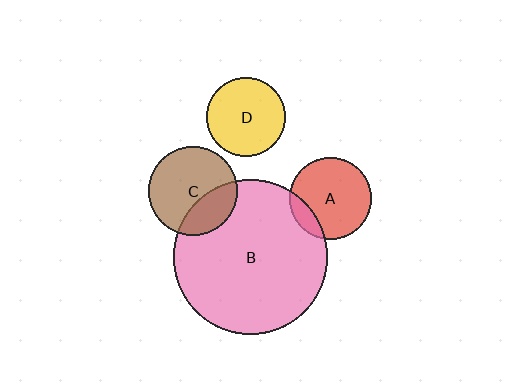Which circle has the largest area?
Circle B (pink).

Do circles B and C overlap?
Yes.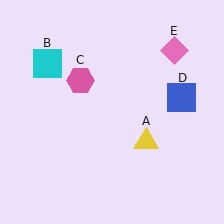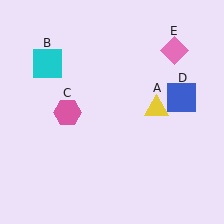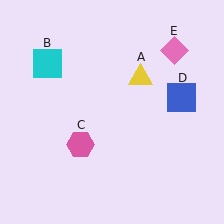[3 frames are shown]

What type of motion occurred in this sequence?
The yellow triangle (object A), pink hexagon (object C) rotated counterclockwise around the center of the scene.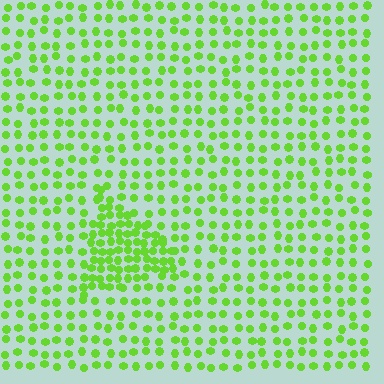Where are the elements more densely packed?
The elements are more densely packed inside the triangle boundary.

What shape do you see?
I see a triangle.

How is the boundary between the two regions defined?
The boundary is defined by a change in element density (approximately 2.1x ratio). All elements are the same color, size, and shape.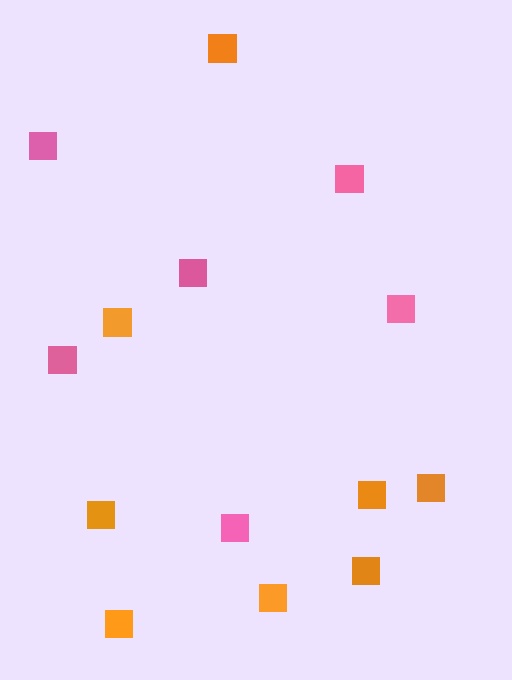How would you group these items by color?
There are 2 groups: one group of orange squares (8) and one group of pink squares (6).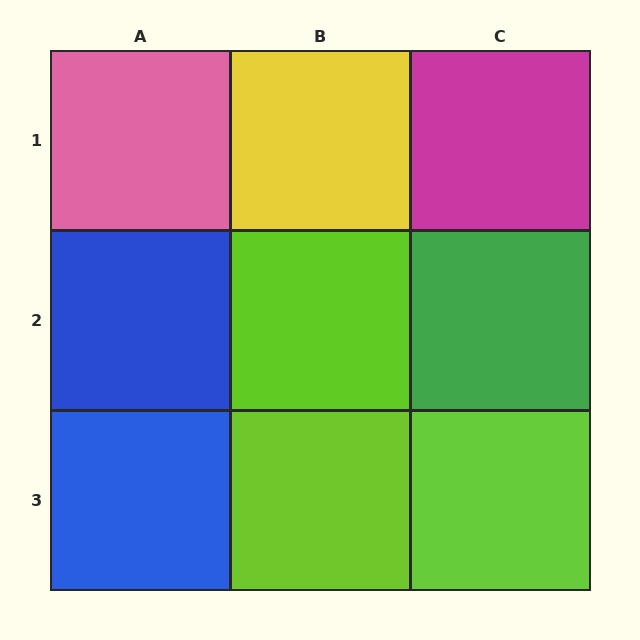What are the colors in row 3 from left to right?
Blue, lime, lime.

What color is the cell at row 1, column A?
Pink.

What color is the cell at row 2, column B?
Lime.